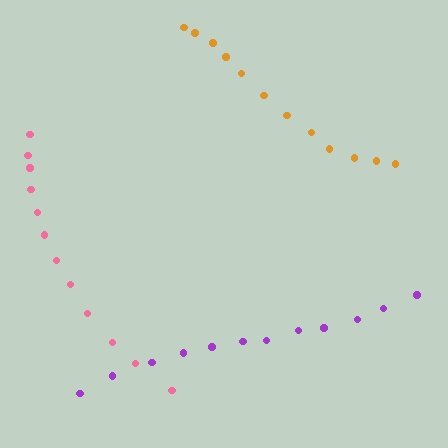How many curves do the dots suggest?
There are 3 distinct paths.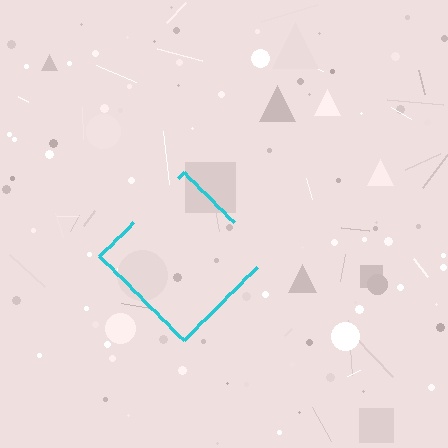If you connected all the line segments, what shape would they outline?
They would outline a diamond.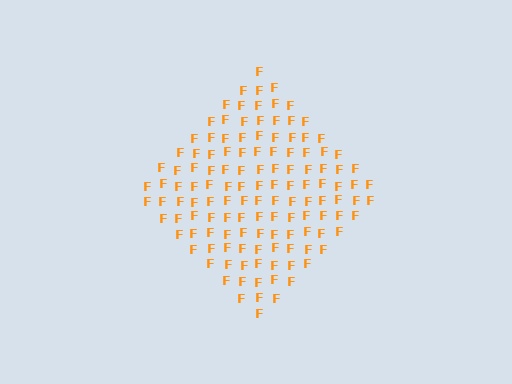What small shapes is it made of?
It is made of small letter F's.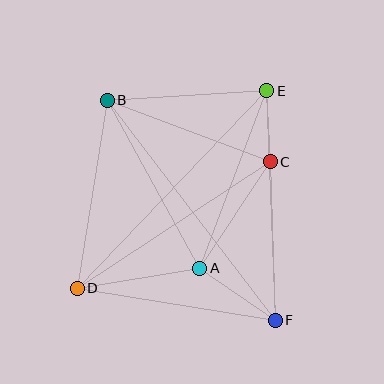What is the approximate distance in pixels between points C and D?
The distance between C and D is approximately 231 pixels.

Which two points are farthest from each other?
Points B and F are farthest from each other.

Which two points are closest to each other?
Points C and E are closest to each other.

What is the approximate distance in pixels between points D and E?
The distance between D and E is approximately 273 pixels.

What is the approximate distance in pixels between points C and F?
The distance between C and F is approximately 159 pixels.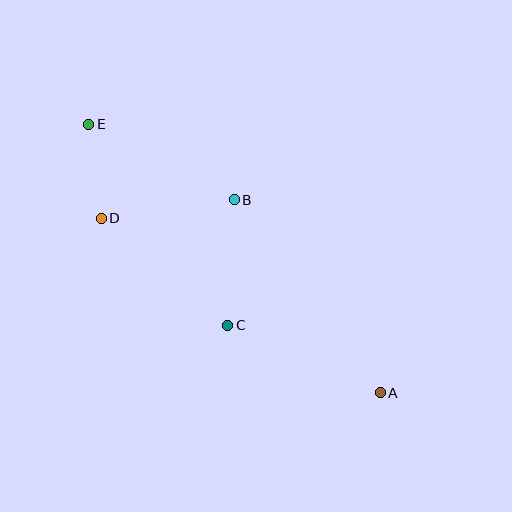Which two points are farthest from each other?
Points A and E are farthest from each other.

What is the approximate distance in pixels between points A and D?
The distance between A and D is approximately 329 pixels.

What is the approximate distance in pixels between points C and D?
The distance between C and D is approximately 166 pixels.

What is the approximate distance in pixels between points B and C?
The distance between B and C is approximately 126 pixels.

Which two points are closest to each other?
Points D and E are closest to each other.